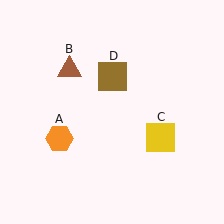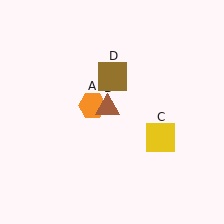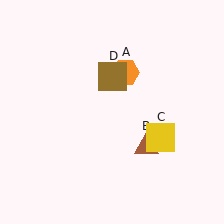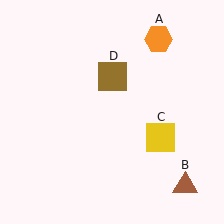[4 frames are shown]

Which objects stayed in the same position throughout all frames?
Yellow square (object C) and brown square (object D) remained stationary.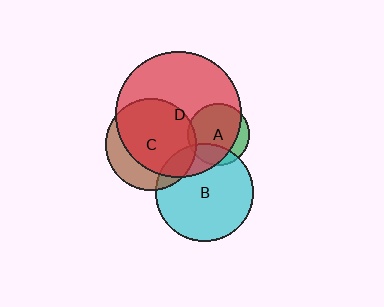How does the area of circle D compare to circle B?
Approximately 1.6 times.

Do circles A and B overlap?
Yes.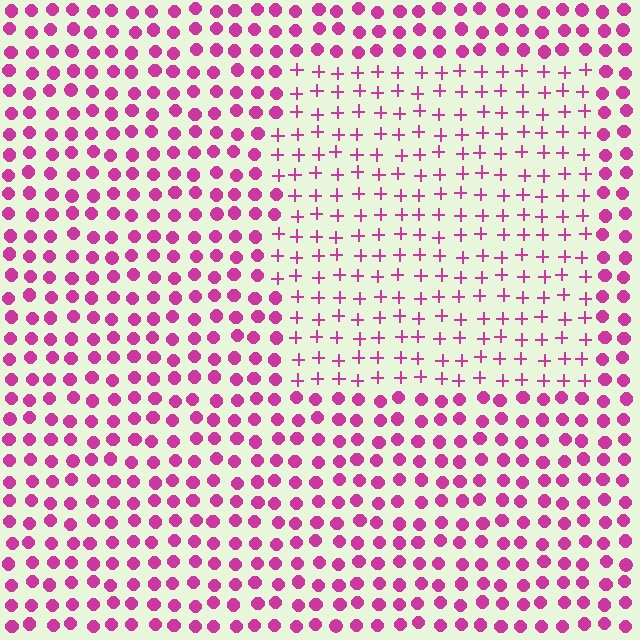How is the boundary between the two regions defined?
The boundary is defined by a change in element shape: plus signs inside vs. circles outside. All elements share the same color and spacing.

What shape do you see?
I see a rectangle.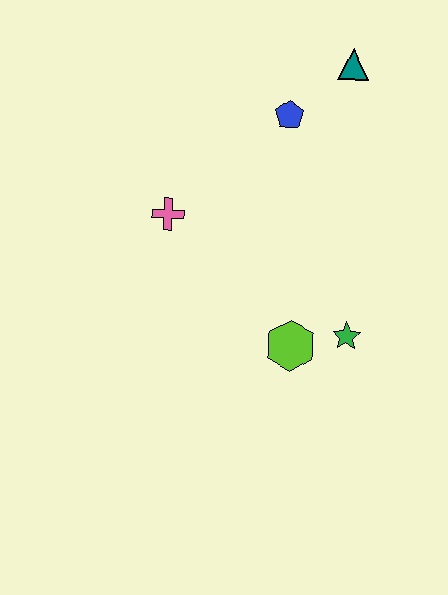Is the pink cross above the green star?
Yes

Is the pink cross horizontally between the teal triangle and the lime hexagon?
No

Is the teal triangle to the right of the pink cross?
Yes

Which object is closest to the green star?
The lime hexagon is closest to the green star.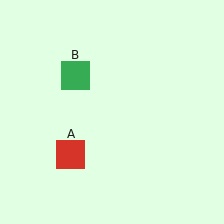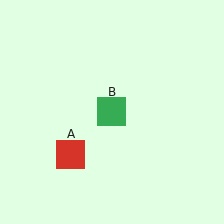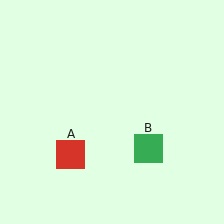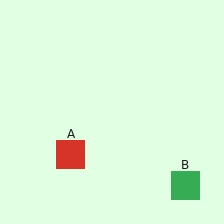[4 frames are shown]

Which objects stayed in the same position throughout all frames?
Red square (object A) remained stationary.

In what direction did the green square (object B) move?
The green square (object B) moved down and to the right.